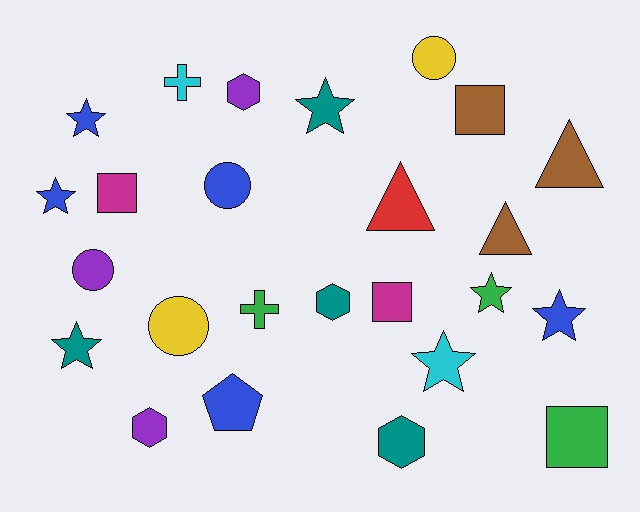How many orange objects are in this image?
There are no orange objects.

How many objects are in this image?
There are 25 objects.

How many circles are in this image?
There are 4 circles.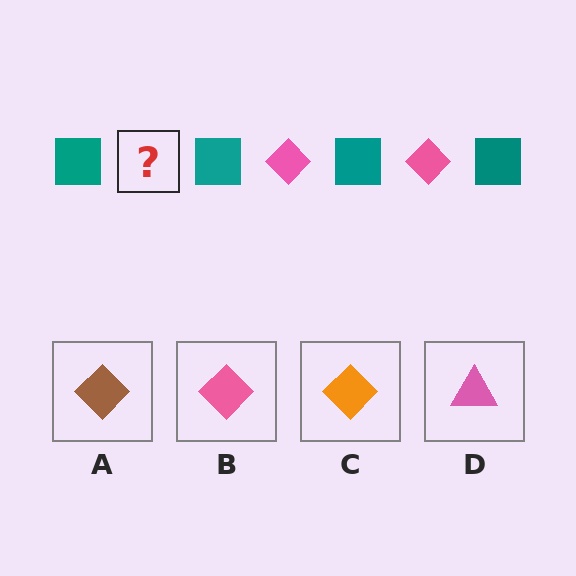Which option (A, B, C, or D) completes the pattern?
B.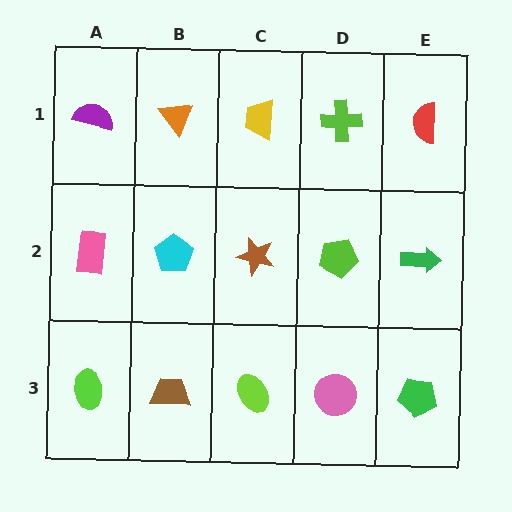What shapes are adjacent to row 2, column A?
A purple semicircle (row 1, column A), a lime ellipse (row 3, column A), a cyan pentagon (row 2, column B).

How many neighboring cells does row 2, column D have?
4.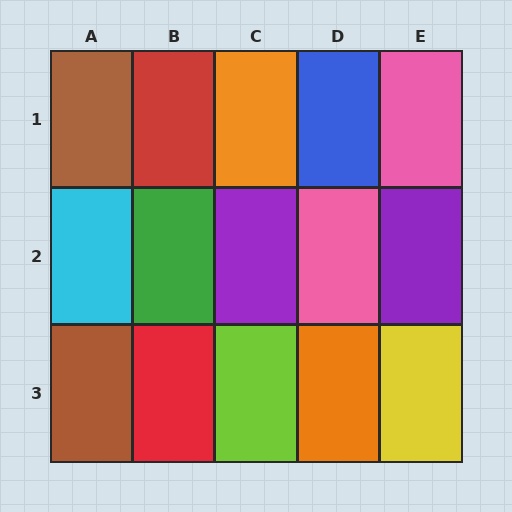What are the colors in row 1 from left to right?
Brown, red, orange, blue, pink.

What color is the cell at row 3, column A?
Brown.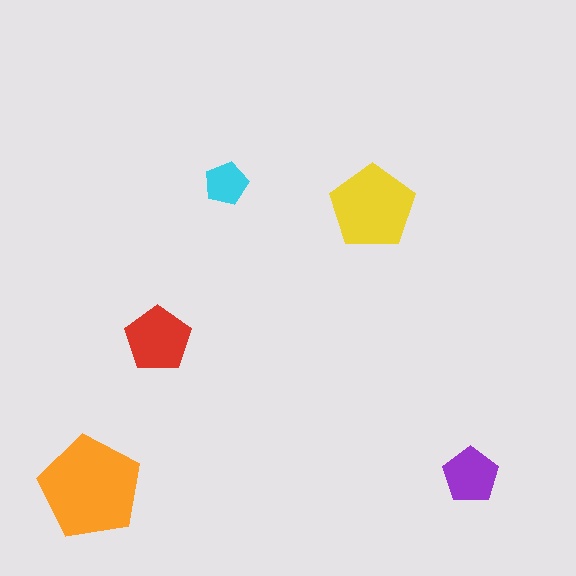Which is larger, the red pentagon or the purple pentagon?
The red one.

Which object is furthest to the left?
The orange pentagon is leftmost.